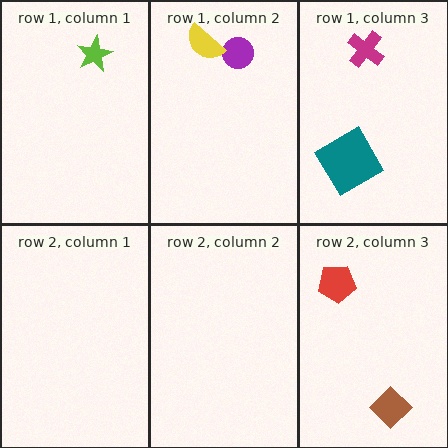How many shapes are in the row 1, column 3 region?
2.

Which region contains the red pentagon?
The row 2, column 3 region.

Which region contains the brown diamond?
The row 2, column 3 region.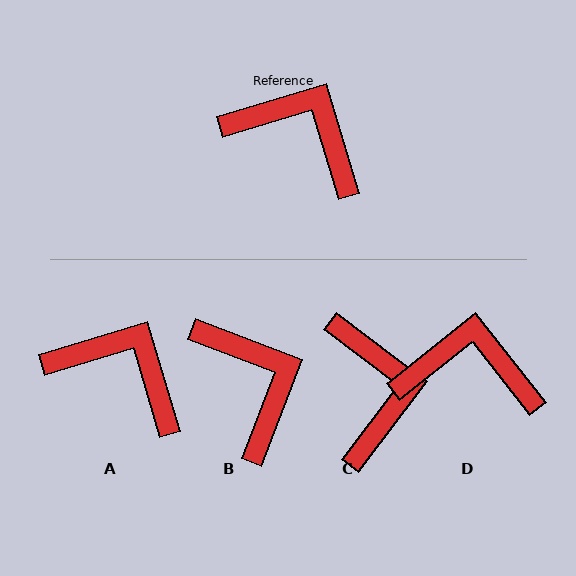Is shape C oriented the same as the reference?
No, it is off by about 54 degrees.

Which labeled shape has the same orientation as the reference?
A.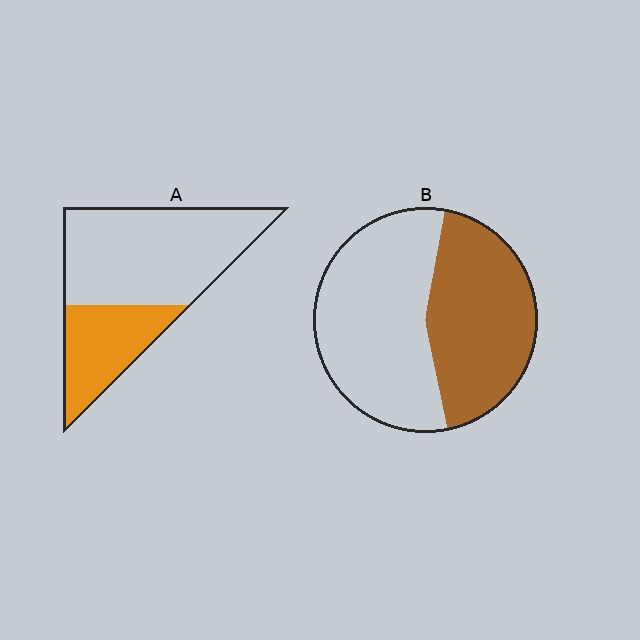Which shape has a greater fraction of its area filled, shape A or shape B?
Shape B.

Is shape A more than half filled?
No.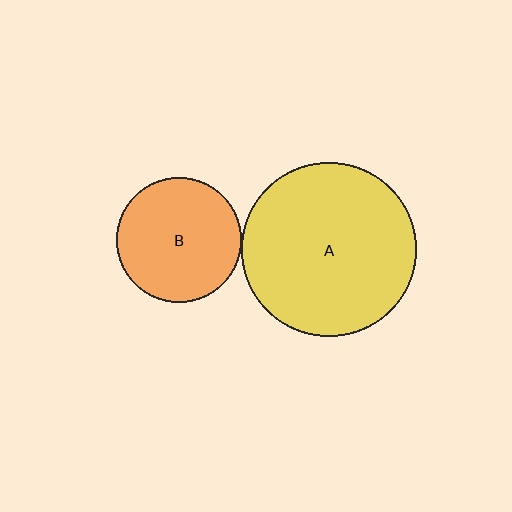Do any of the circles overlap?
No, none of the circles overlap.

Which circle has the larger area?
Circle A (yellow).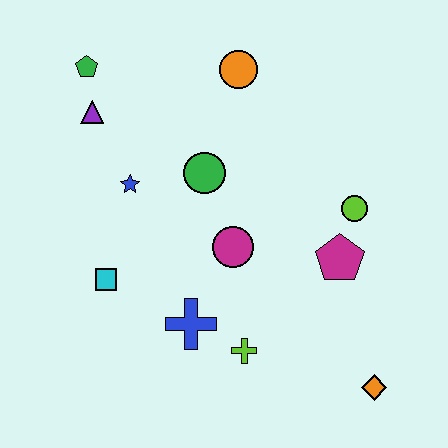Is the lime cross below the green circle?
Yes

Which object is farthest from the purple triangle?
The orange diamond is farthest from the purple triangle.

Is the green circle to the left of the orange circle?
Yes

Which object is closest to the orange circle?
The green circle is closest to the orange circle.